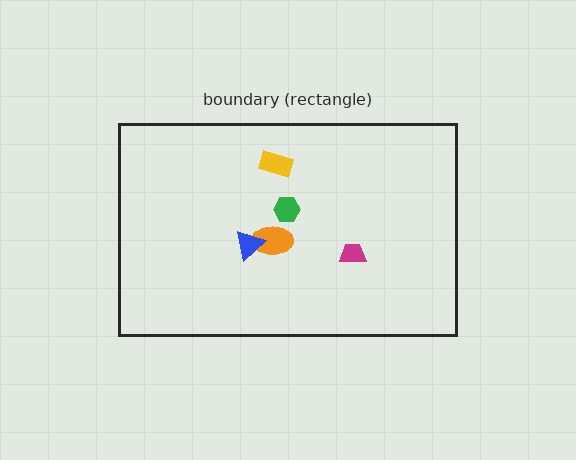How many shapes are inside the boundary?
5 inside, 0 outside.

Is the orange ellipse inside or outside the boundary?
Inside.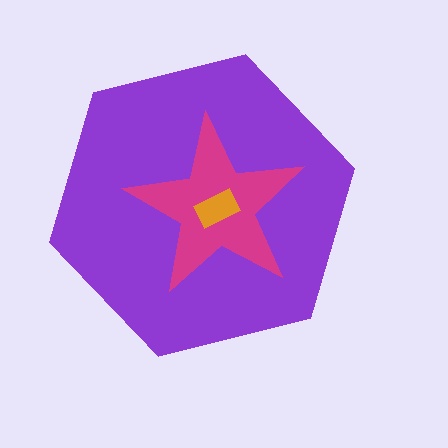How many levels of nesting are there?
3.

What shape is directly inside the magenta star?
The orange rectangle.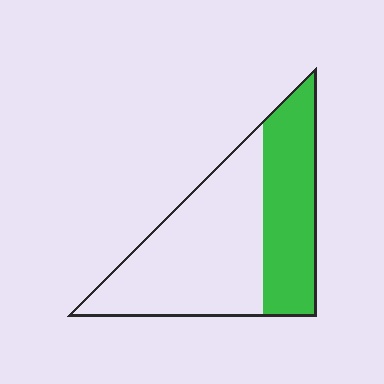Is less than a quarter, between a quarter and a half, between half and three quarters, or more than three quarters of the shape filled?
Between a quarter and a half.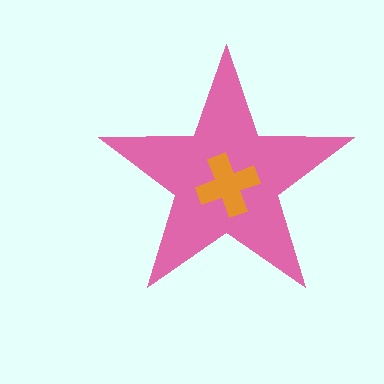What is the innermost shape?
The orange cross.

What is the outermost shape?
The pink star.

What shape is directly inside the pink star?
The orange cross.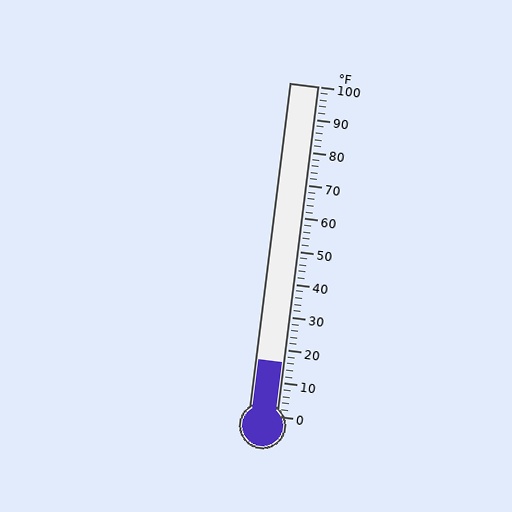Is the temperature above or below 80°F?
The temperature is below 80°F.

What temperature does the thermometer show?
The thermometer shows approximately 16°F.